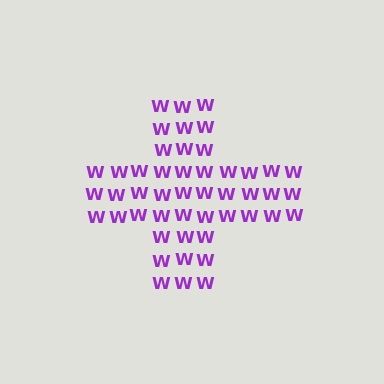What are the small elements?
The small elements are letter W's.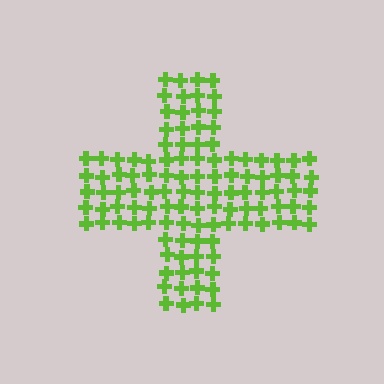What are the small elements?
The small elements are crosses.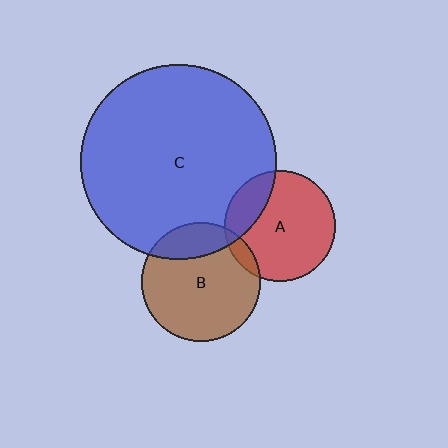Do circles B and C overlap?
Yes.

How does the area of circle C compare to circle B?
Approximately 2.7 times.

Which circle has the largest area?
Circle C (blue).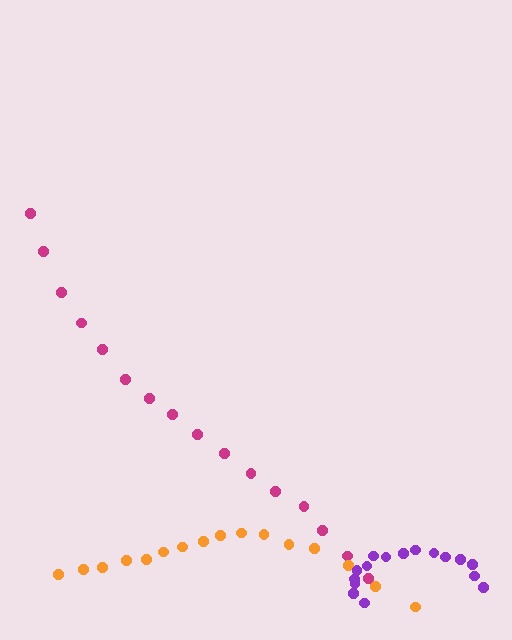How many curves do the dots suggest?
There are 3 distinct paths.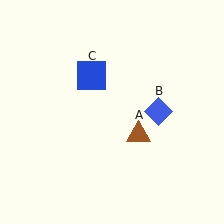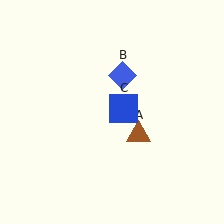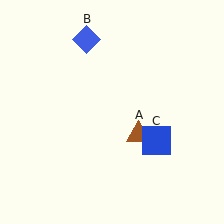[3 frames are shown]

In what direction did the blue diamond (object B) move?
The blue diamond (object B) moved up and to the left.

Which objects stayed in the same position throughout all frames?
Brown triangle (object A) remained stationary.